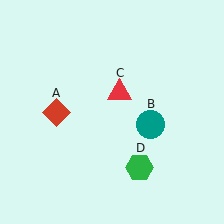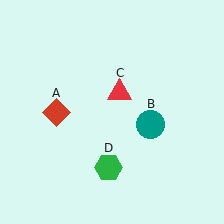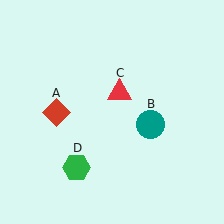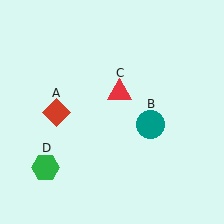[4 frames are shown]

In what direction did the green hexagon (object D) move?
The green hexagon (object D) moved left.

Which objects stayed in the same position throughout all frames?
Red diamond (object A) and teal circle (object B) and red triangle (object C) remained stationary.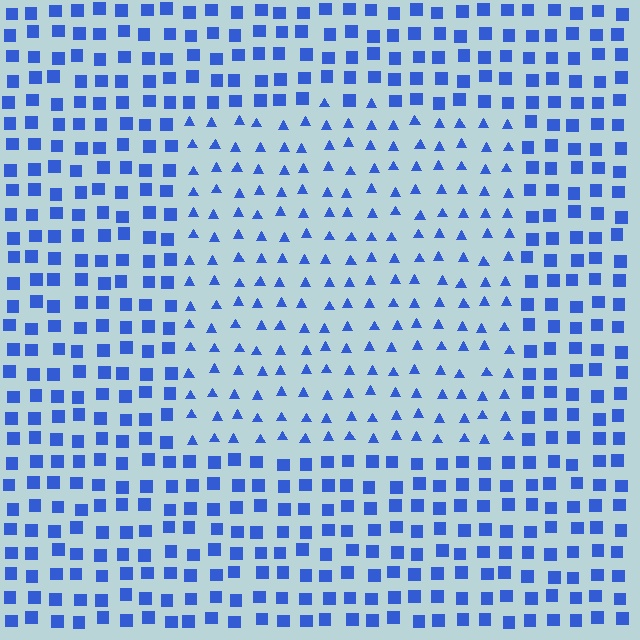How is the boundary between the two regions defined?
The boundary is defined by a change in element shape: triangles inside vs. squares outside. All elements share the same color and spacing.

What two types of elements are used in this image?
The image uses triangles inside the rectangle region and squares outside it.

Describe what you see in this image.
The image is filled with small blue elements arranged in a uniform grid. A rectangle-shaped region contains triangles, while the surrounding area contains squares. The boundary is defined purely by the change in element shape.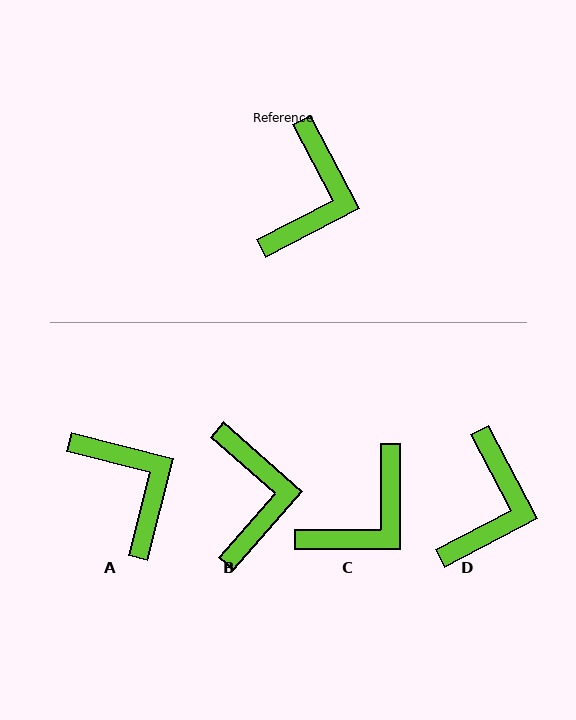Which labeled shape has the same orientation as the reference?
D.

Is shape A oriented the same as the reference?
No, it is off by about 48 degrees.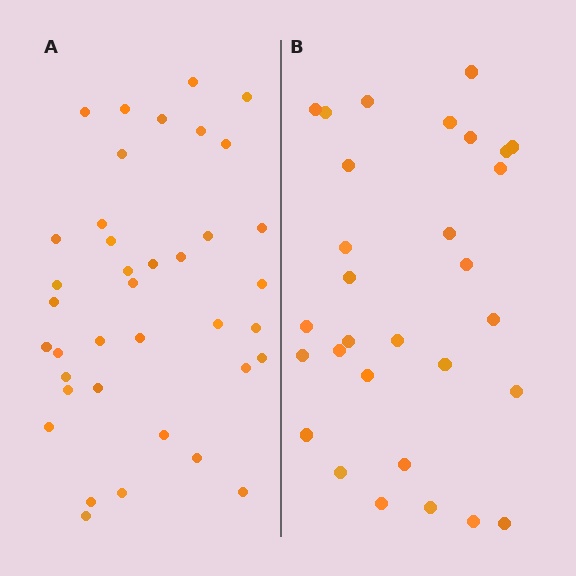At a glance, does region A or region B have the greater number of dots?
Region A (the left region) has more dots.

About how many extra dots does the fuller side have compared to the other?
Region A has roughly 8 or so more dots than region B.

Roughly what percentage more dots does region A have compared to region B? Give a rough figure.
About 25% more.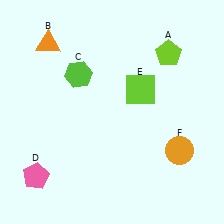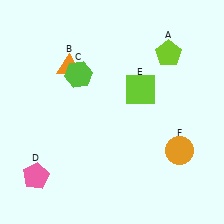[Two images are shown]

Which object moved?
The orange triangle (B) moved down.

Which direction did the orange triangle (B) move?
The orange triangle (B) moved down.